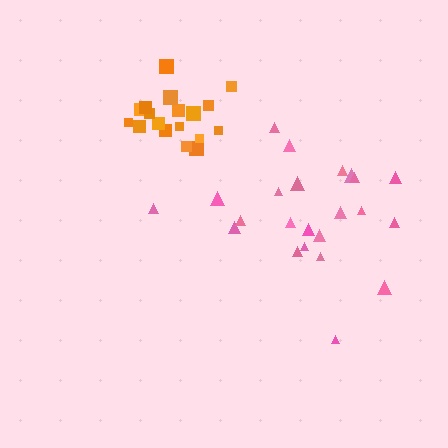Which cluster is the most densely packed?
Orange.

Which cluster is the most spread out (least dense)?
Pink.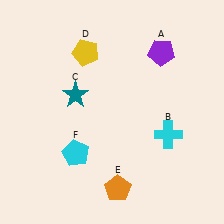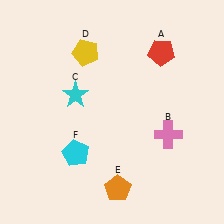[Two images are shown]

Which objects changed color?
A changed from purple to red. B changed from cyan to pink. C changed from teal to cyan.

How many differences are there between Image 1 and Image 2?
There are 3 differences between the two images.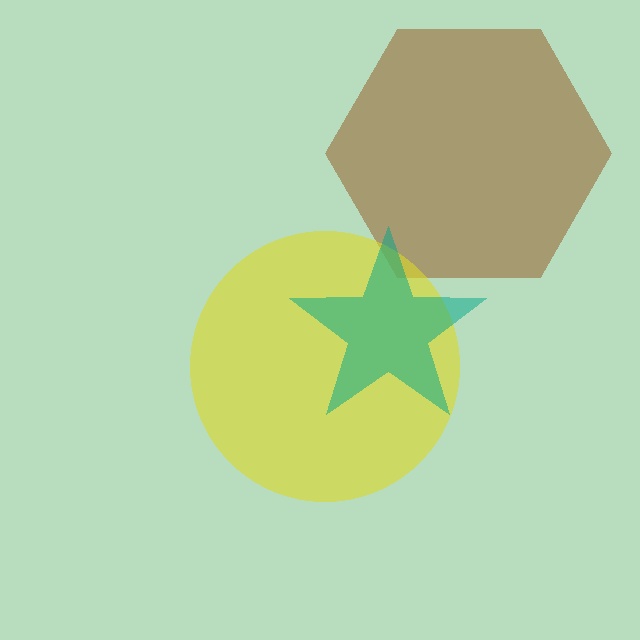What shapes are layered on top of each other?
The layered shapes are: a brown hexagon, a yellow circle, a teal star.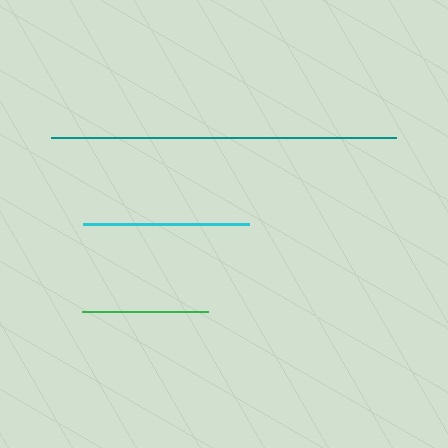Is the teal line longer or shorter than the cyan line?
The teal line is longer than the cyan line.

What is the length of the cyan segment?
The cyan segment is approximately 165 pixels long.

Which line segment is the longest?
The teal line is the longest at approximately 345 pixels.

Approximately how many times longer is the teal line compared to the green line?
The teal line is approximately 2.7 times the length of the green line.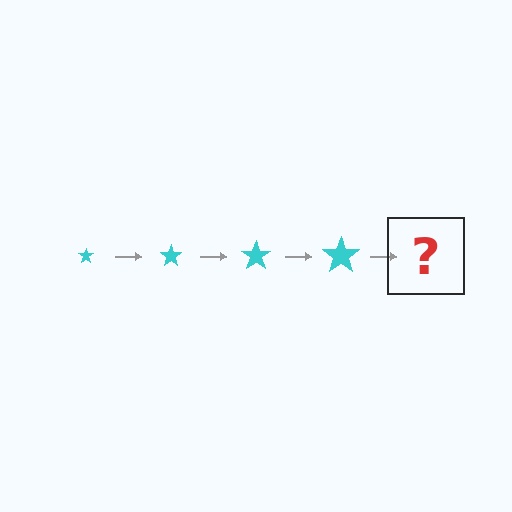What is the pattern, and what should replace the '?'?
The pattern is that the star gets progressively larger each step. The '?' should be a cyan star, larger than the previous one.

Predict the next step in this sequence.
The next step is a cyan star, larger than the previous one.